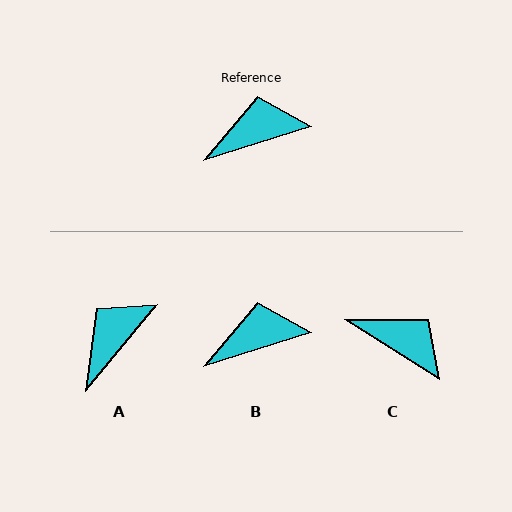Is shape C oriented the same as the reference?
No, it is off by about 50 degrees.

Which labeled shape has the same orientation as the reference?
B.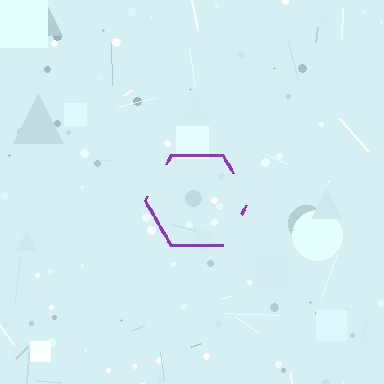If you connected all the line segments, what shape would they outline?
They would outline a hexagon.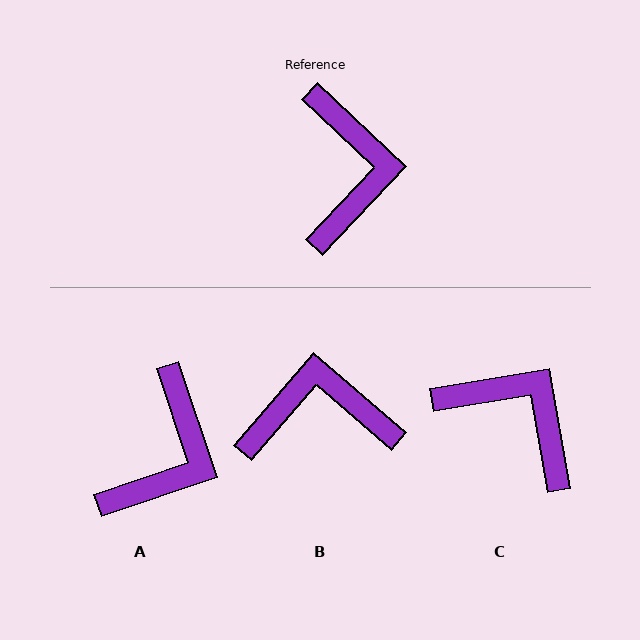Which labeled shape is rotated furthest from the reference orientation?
B, about 93 degrees away.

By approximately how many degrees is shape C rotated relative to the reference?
Approximately 53 degrees counter-clockwise.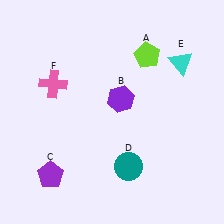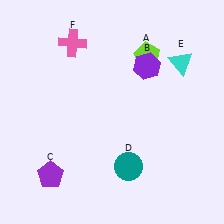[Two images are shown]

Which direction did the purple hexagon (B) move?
The purple hexagon (B) moved up.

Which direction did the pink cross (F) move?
The pink cross (F) moved up.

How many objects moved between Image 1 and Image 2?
2 objects moved between the two images.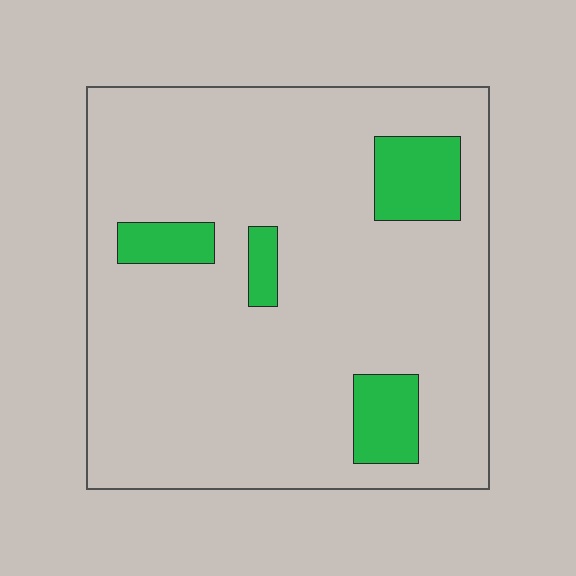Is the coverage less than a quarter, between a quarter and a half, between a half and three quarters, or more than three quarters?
Less than a quarter.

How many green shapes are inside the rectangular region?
4.